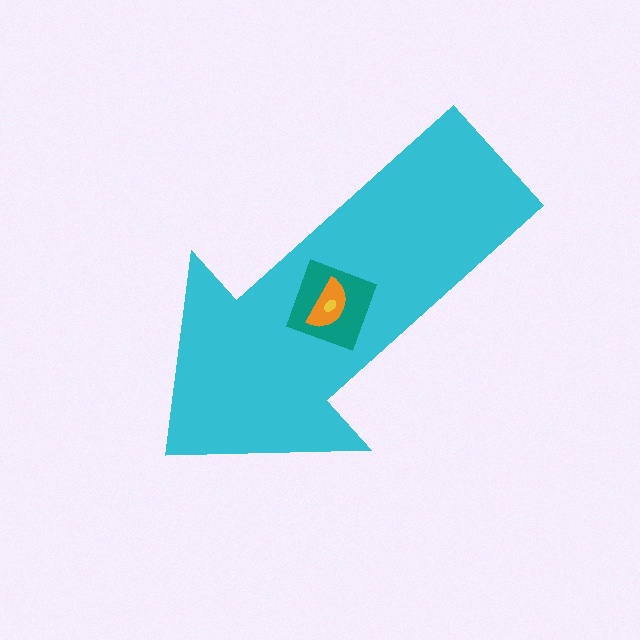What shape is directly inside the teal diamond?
The orange semicircle.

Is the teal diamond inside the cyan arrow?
Yes.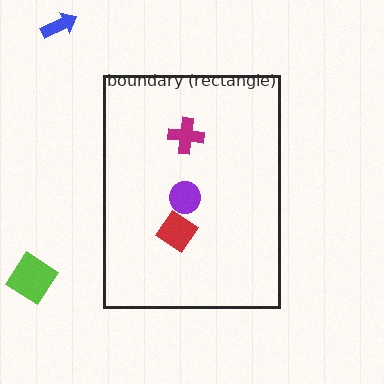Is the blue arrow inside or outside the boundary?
Outside.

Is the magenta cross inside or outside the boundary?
Inside.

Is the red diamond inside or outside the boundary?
Inside.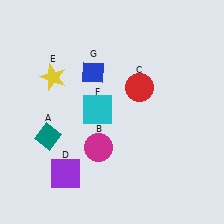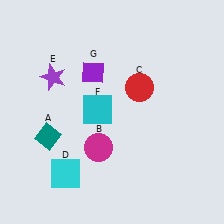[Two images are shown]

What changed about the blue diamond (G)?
In Image 1, G is blue. In Image 2, it changed to purple.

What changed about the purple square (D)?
In Image 1, D is purple. In Image 2, it changed to cyan.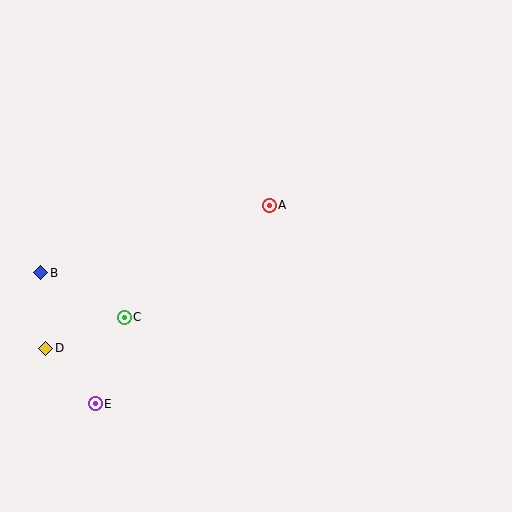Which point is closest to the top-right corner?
Point A is closest to the top-right corner.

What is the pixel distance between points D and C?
The distance between D and C is 84 pixels.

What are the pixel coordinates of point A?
Point A is at (269, 205).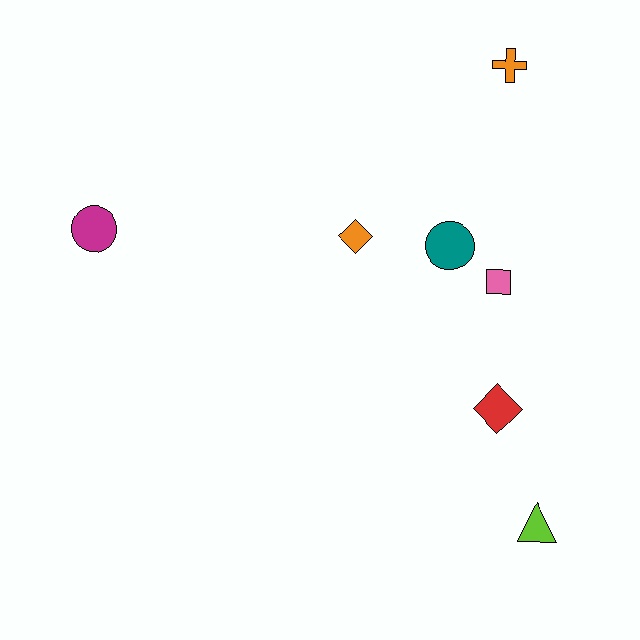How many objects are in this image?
There are 7 objects.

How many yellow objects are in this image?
There are no yellow objects.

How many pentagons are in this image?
There are no pentagons.